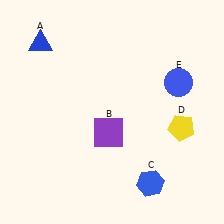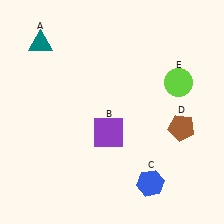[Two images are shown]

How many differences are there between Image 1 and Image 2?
There are 3 differences between the two images.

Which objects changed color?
A changed from blue to teal. D changed from yellow to brown. E changed from blue to lime.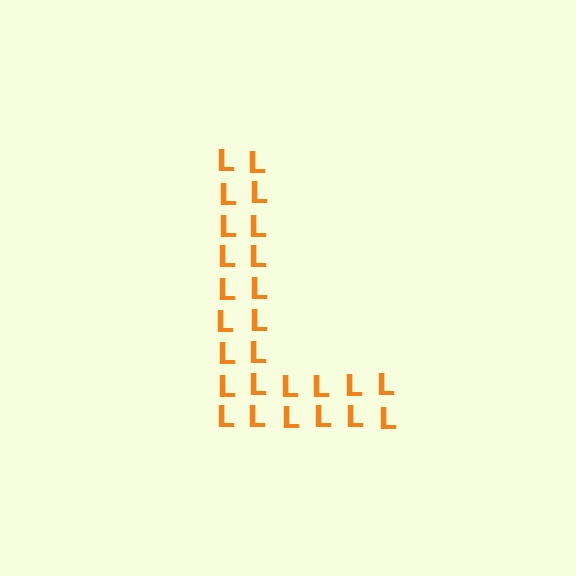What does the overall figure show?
The overall figure shows the letter L.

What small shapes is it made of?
It is made of small letter L's.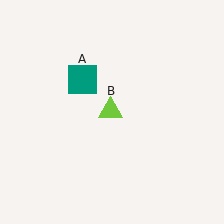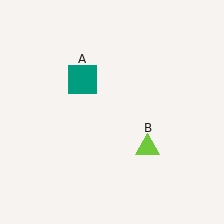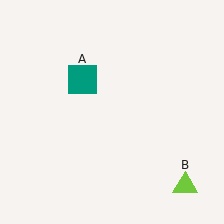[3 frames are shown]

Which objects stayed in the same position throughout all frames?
Teal square (object A) remained stationary.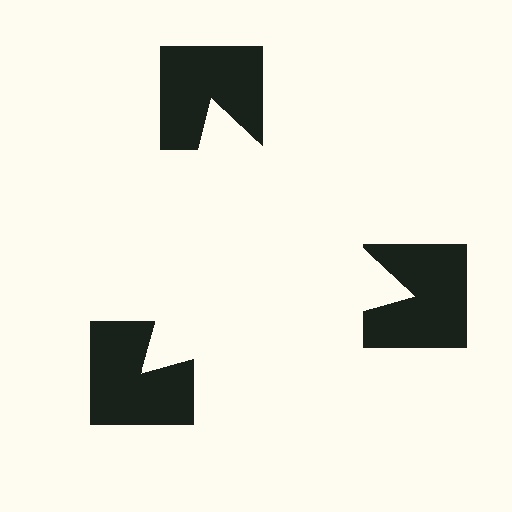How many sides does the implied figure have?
3 sides.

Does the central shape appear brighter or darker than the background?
It typically appears slightly brighter than the background, even though no actual brightness change is drawn.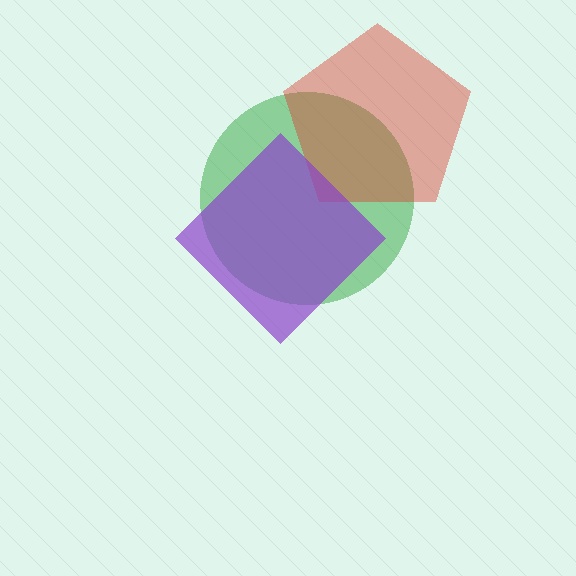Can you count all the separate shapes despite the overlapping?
Yes, there are 3 separate shapes.